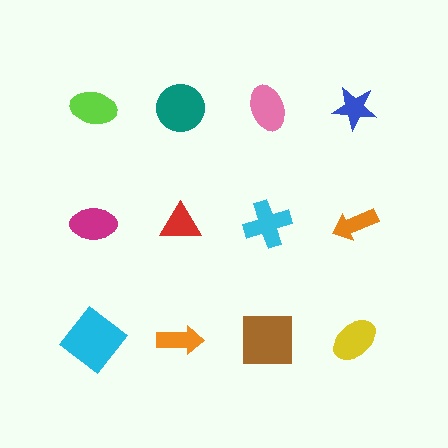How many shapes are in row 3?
4 shapes.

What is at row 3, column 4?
A yellow ellipse.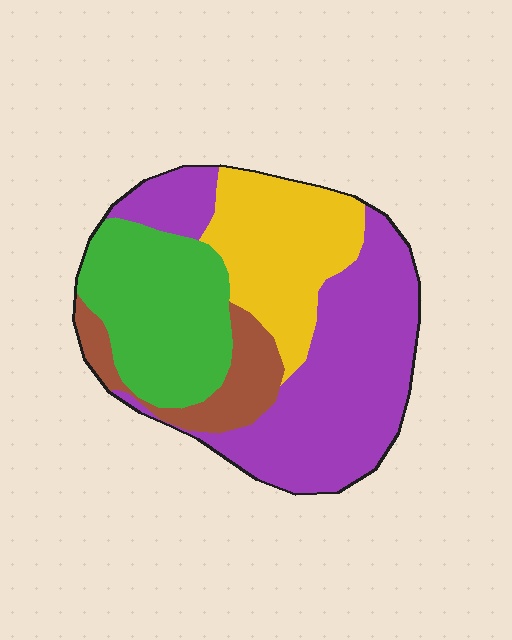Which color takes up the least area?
Brown, at roughly 10%.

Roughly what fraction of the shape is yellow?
Yellow takes up about one fifth (1/5) of the shape.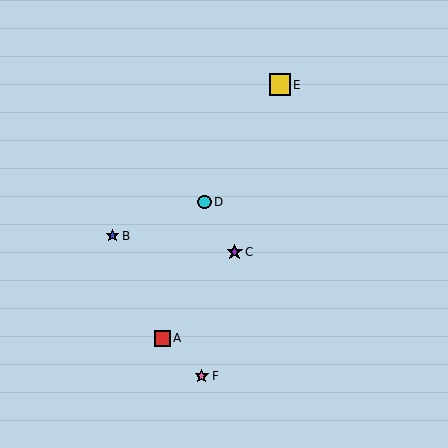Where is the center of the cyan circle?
The center of the cyan circle is at (204, 202).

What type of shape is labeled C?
Shape C is a purple star.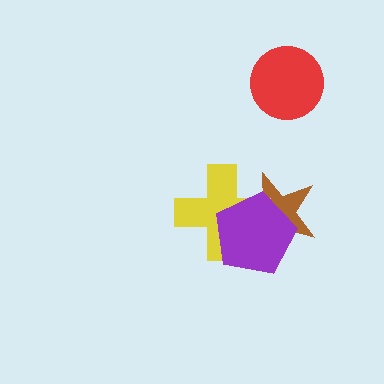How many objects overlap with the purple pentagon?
2 objects overlap with the purple pentagon.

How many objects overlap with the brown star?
2 objects overlap with the brown star.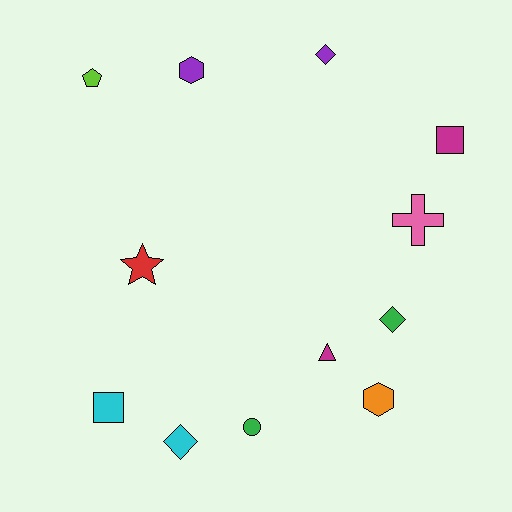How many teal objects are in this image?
There are no teal objects.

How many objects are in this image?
There are 12 objects.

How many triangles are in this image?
There is 1 triangle.